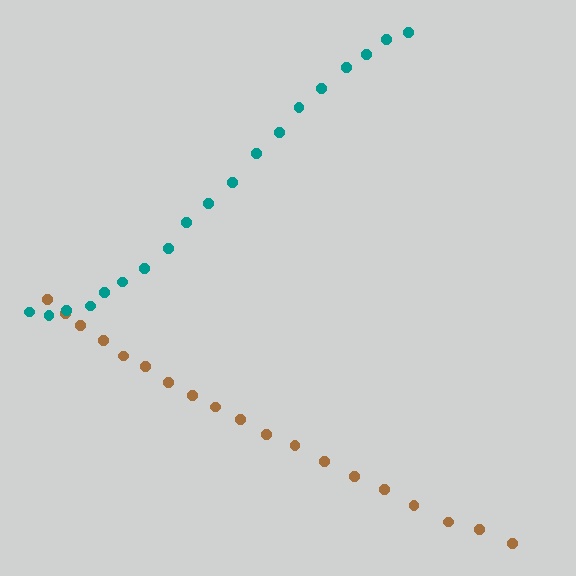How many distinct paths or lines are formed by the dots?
There are 2 distinct paths.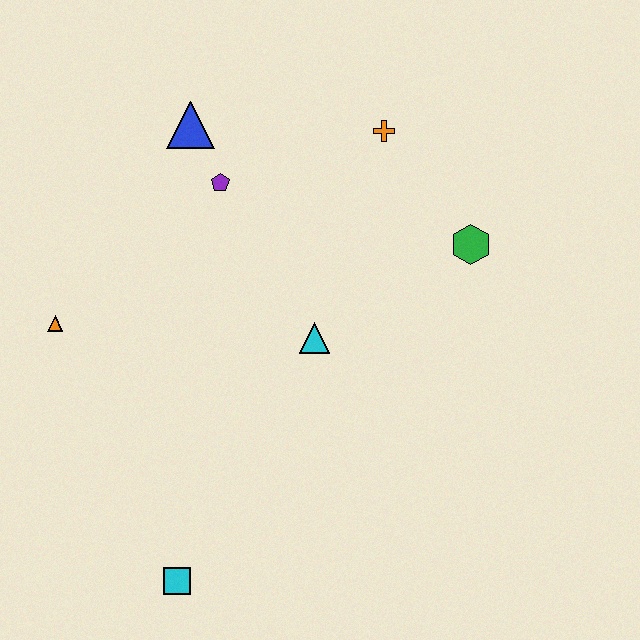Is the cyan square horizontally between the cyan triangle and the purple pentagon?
No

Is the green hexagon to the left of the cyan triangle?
No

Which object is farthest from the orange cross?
The cyan square is farthest from the orange cross.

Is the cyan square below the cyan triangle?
Yes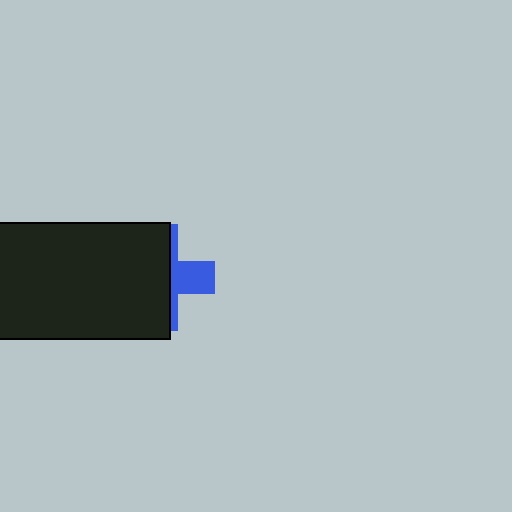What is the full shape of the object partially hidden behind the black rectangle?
The partially hidden object is a blue cross.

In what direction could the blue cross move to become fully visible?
The blue cross could move right. That would shift it out from behind the black rectangle entirely.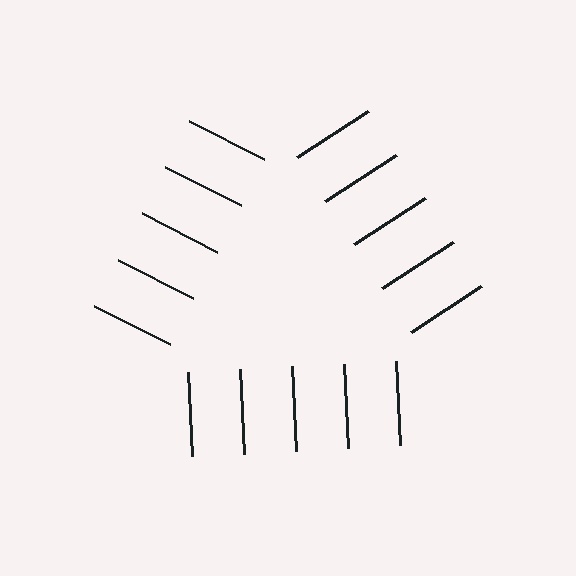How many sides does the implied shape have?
3 sides — the line-ends trace a triangle.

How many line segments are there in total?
15 — 5 along each of the 3 edges.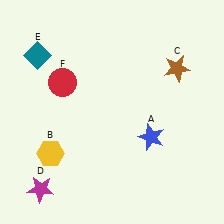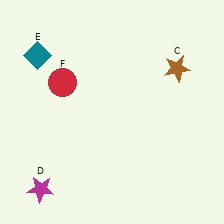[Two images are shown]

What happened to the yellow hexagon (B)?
The yellow hexagon (B) was removed in Image 2. It was in the bottom-left area of Image 1.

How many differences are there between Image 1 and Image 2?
There are 2 differences between the two images.